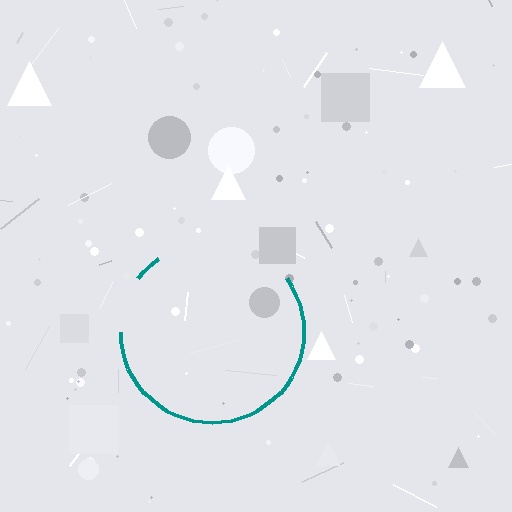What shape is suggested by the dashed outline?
The dashed outline suggests a circle.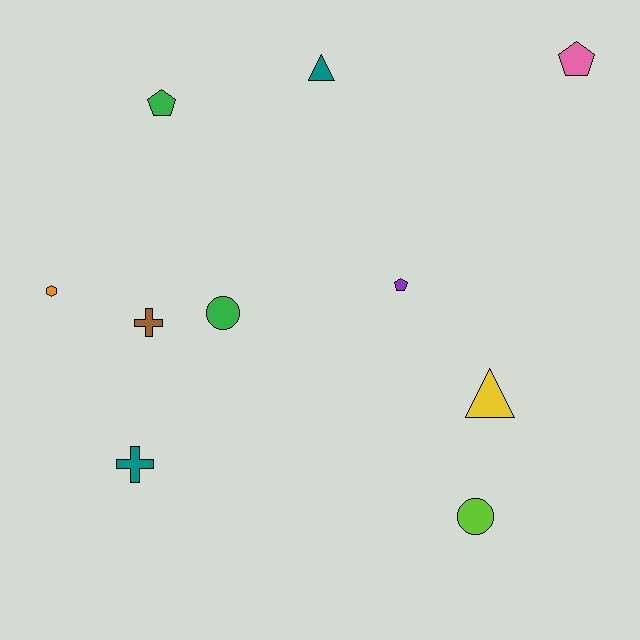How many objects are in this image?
There are 10 objects.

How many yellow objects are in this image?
There is 1 yellow object.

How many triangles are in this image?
There are 2 triangles.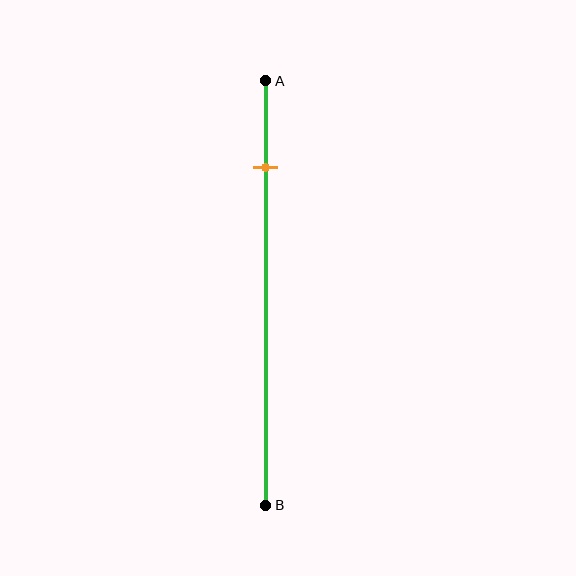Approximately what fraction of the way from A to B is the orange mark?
The orange mark is approximately 20% of the way from A to B.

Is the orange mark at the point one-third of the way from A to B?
No, the mark is at about 20% from A, not at the 33% one-third point.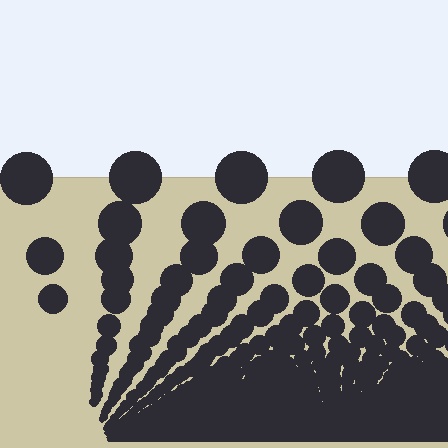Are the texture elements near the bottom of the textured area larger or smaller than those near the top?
Smaller. The gradient is inverted — elements near the bottom are smaller and denser.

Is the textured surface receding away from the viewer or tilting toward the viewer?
The surface appears to tilt toward the viewer. Texture elements get larger and sparser toward the top.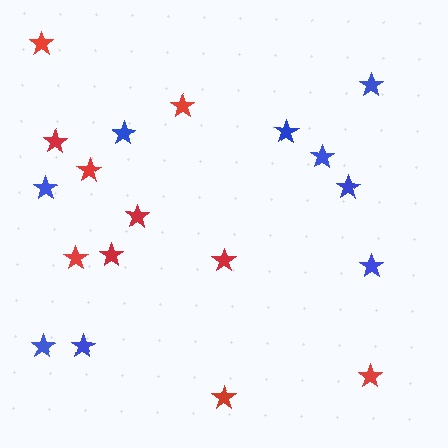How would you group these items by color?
There are 2 groups: one group of blue stars (9) and one group of red stars (10).